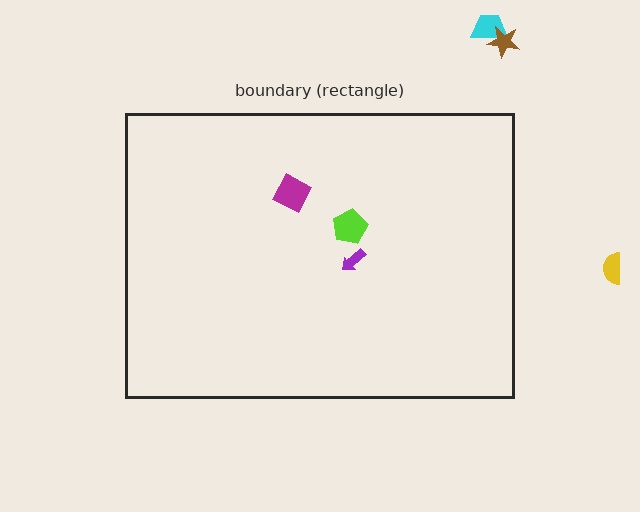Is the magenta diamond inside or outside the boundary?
Inside.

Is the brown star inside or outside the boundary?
Outside.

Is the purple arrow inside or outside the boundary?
Inside.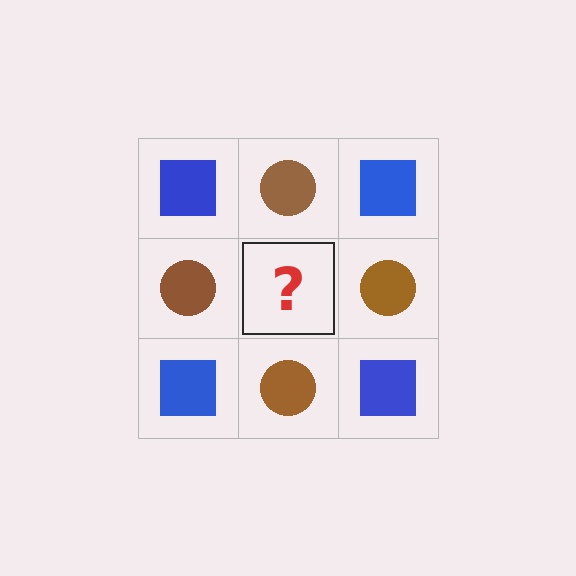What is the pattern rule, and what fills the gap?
The rule is that it alternates blue square and brown circle in a checkerboard pattern. The gap should be filled with a blue square.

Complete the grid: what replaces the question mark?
The question mark should be replaced with a blue square.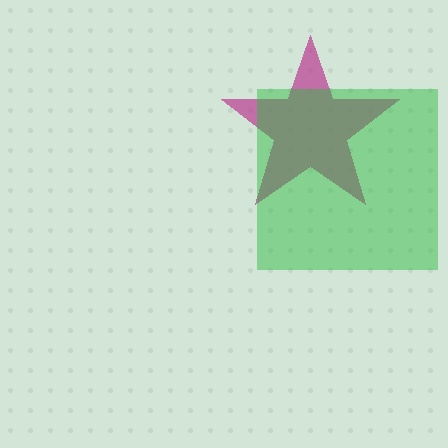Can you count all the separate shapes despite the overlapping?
Yes, there are 2 separate shapes.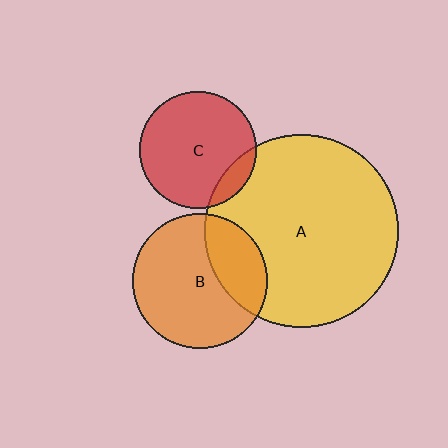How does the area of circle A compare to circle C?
Approximately 2.8 times.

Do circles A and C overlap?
Yes.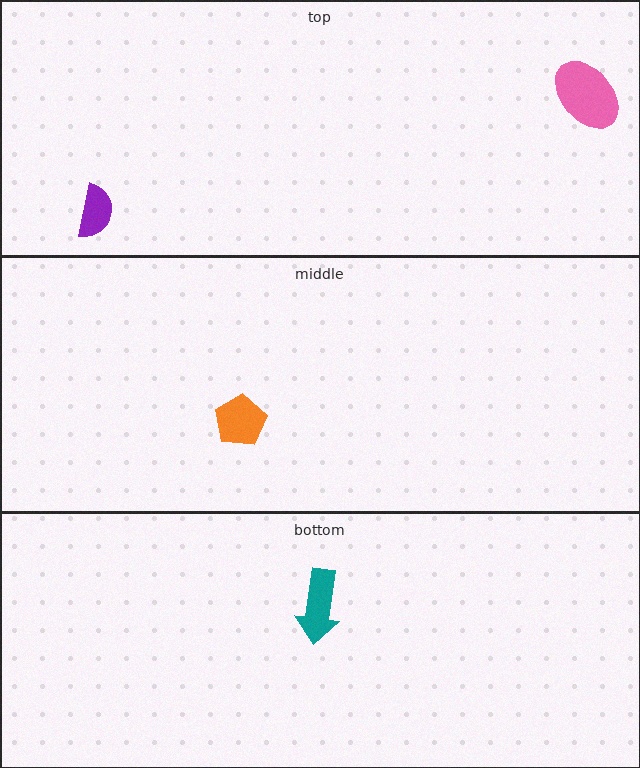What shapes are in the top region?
The purple semicircle, the pink ellipse.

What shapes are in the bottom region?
The teal arrow.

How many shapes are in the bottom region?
1.